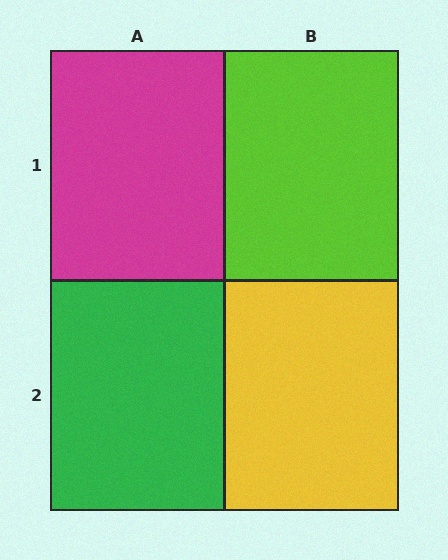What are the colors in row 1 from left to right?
Magenta, lime.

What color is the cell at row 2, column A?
Green.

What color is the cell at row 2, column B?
Yellow.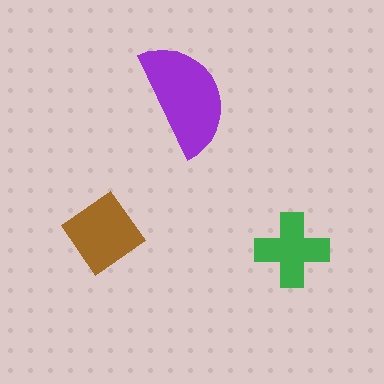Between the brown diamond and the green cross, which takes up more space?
The brown diamond.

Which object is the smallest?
The green cross.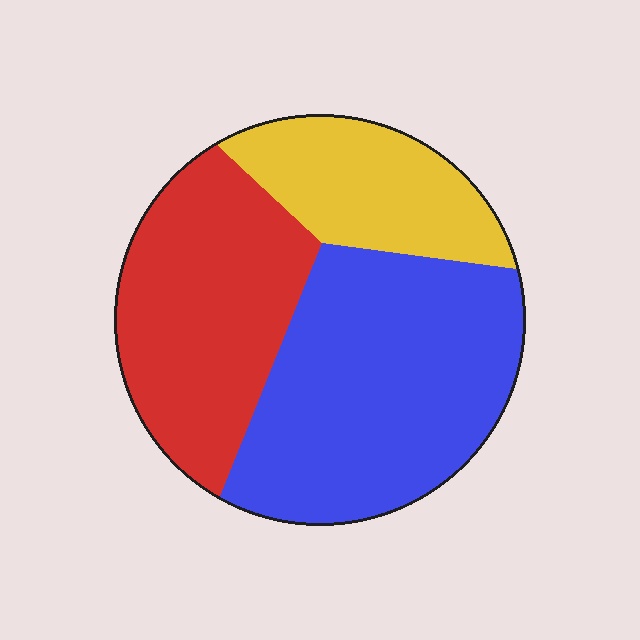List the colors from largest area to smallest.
From largest to smallest: blue, red, yellow.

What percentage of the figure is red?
Red takes up between a quarter and a half of the figure.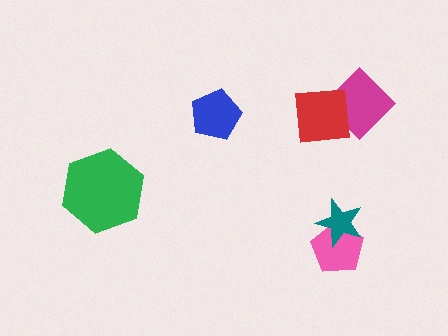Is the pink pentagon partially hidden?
Yes, it is partially covered by another shape.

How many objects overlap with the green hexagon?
0 objects overlap with the green hexagon.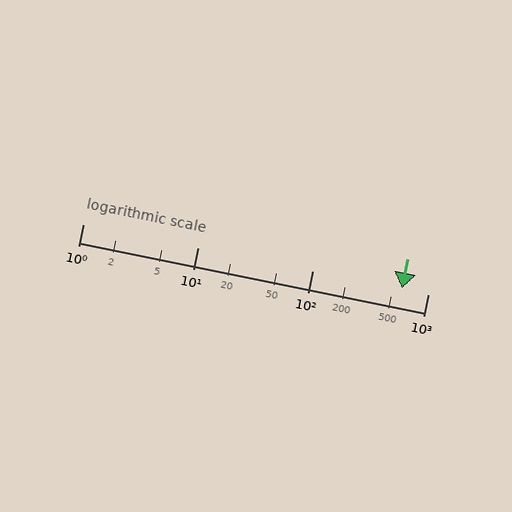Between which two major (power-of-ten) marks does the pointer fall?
The pointer is between 100 and 1000.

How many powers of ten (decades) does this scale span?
The scale spans 3 decades, from 1 to 1000.